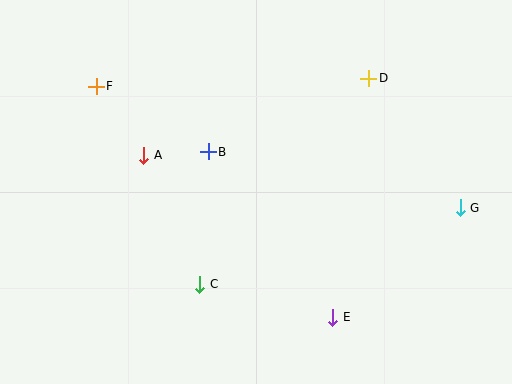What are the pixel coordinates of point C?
Point C is at (200, 284).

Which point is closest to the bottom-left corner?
Point C is closest to the bottom-left corner.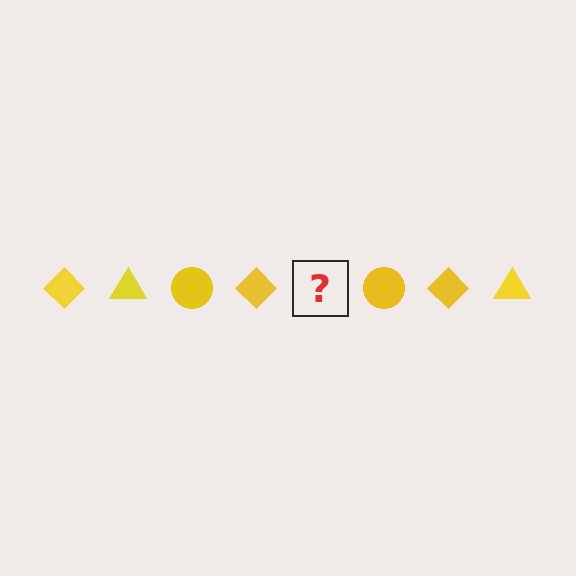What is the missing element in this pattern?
The missing element is a yellow triangle.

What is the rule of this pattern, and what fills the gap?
The rule is that the pattern cycles through diamond, triangle, circle shapes in yellow. The gap should be filled with a yellow triangle.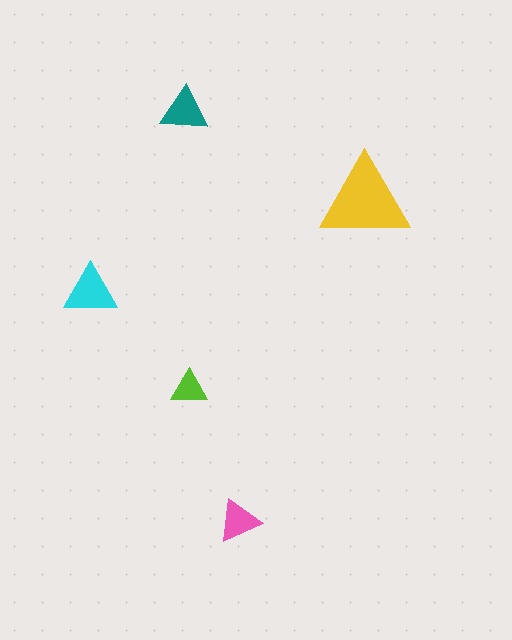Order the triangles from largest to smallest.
the yellow one, the cyan one, the teal one, the pink one, the lime one.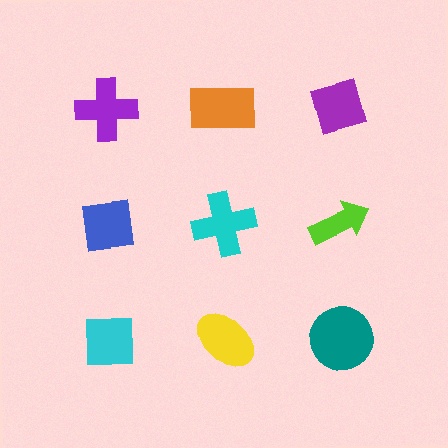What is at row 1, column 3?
A purple diamond.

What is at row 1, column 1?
A purple cross.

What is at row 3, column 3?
A teal circle.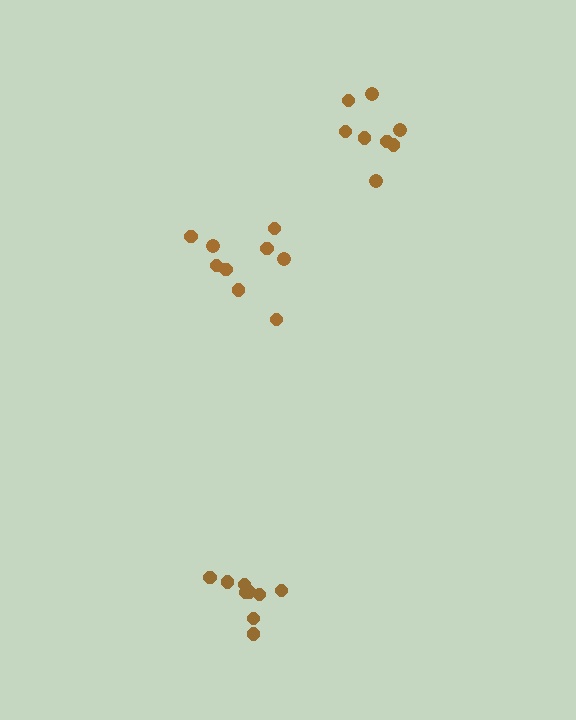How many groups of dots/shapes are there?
There are 3 groups.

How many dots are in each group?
Group 1: 9 dots, Group 2: 8 dots, Group 3: 9 dots (26 total).